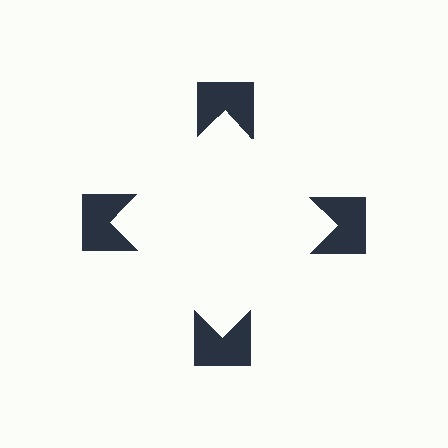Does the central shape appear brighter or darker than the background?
It typically appears slightly brighter than the background, even though no actual brightness change is drawn.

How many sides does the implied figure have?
4 sides.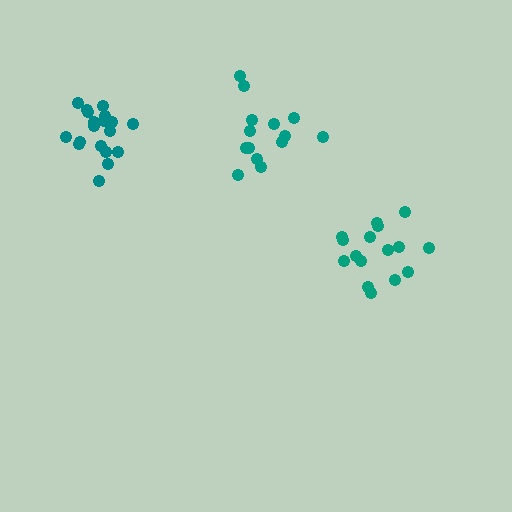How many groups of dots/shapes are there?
There are 3 groups.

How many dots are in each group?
Group 1: 19 dots, Group 2: 16 dots, Group 3: 14 dots (49 total).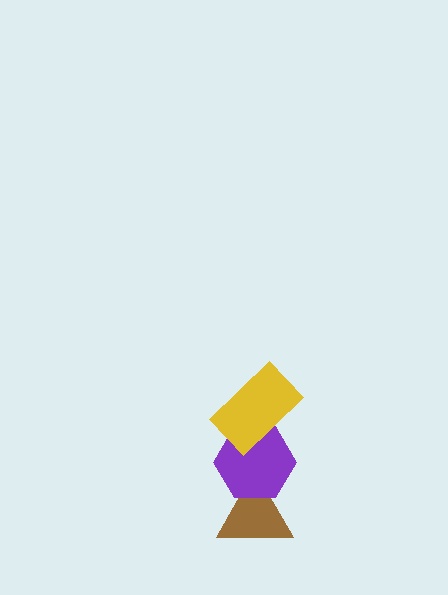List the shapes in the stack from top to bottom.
From top to bottom: the yellow rectangle, the purple hexagon, the brown triangle.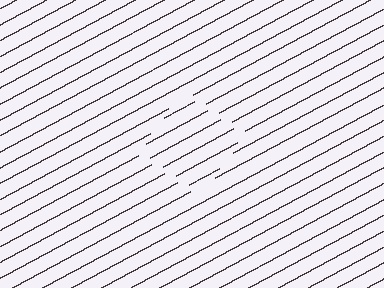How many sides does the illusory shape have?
4 sides — the line-ends trace a square.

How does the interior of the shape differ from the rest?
The interior of the shape contains the same grating, shifted by half a period — the contour is defined by the phase discontinuity where line-ends from the inner and outer gratings abut.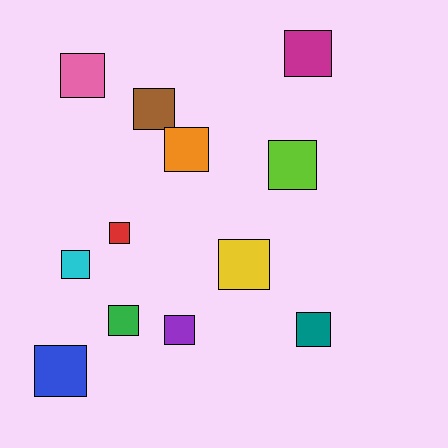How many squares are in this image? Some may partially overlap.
There are 12 squares.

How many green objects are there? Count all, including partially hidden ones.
There is 1 green object.